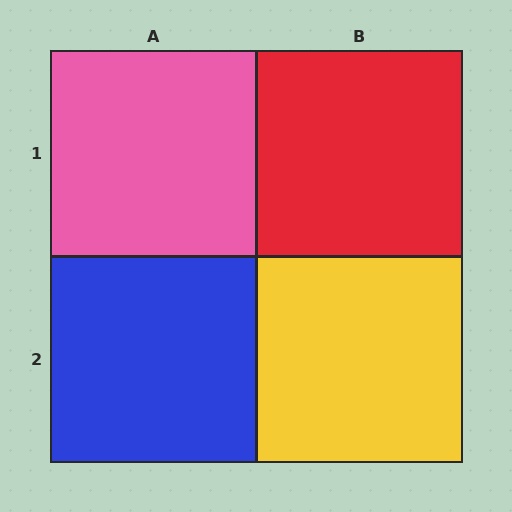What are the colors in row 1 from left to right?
Pink, red.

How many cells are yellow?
1 cell is yellow.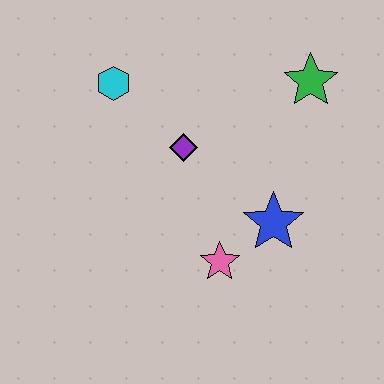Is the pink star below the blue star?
Yes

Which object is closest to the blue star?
The pink star is closest to the blue star.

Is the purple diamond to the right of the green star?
No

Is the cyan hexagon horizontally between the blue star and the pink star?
No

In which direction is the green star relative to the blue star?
The green star is above the blue star.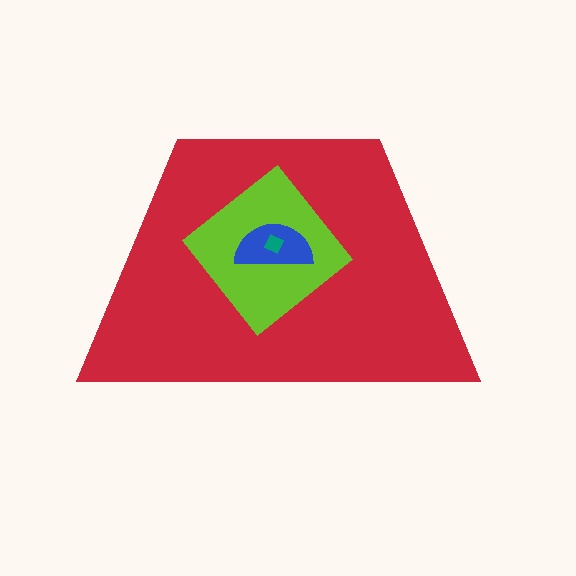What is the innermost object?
The teal diamond.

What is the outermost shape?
The red trapezoid.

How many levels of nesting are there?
4.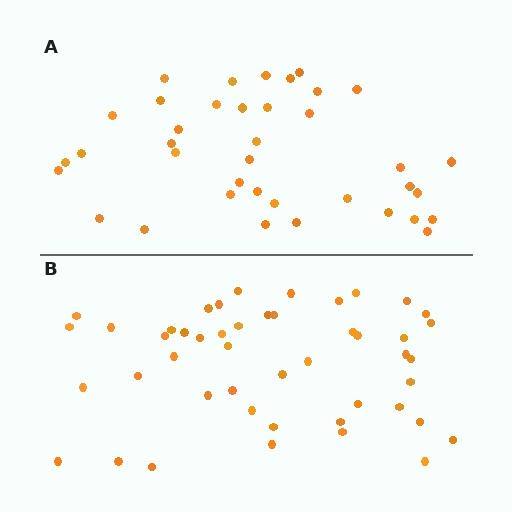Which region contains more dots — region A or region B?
Region B (the bottom region) has more dots.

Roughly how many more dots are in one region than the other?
Region B has roughly 8 or so more dots than region A.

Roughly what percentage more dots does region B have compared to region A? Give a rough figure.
About 25% more.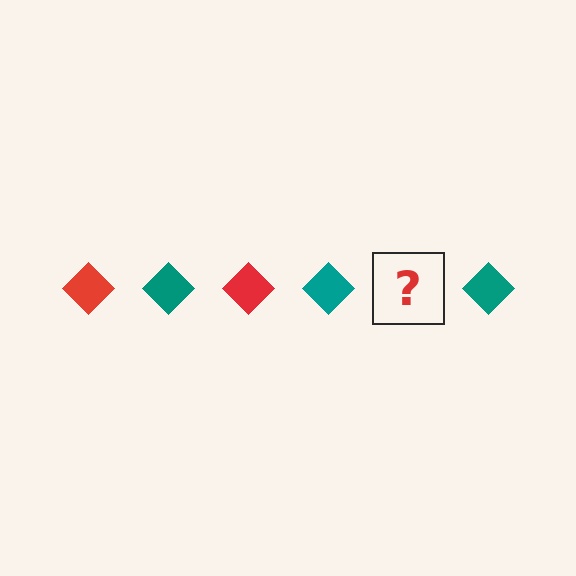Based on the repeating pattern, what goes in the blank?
The blank should be a red diamond.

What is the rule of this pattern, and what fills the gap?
The rule is that the pattern cycles through red, teal diamonds. The gap should be filled with a red diamond.